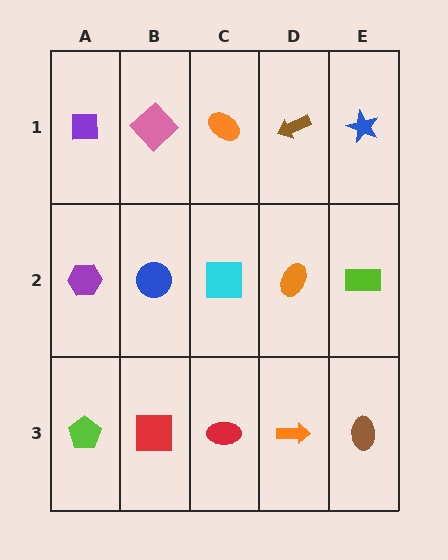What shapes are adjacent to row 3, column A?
A purple hexagon (row 2, column A), a red square (row 3, column B).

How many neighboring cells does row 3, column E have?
2.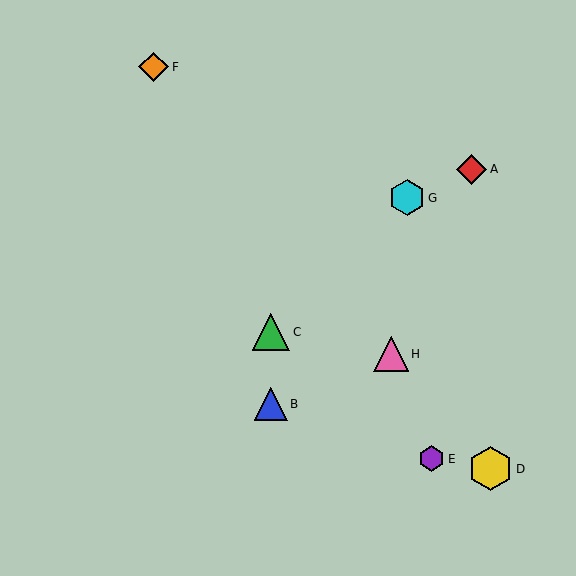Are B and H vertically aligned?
No, B is at x≈271 and H is at x≈391.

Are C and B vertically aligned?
Yes, both are at x≈271.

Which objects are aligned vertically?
Objects B, C are aligned vertically.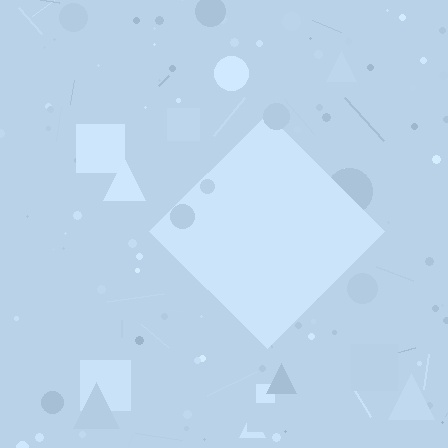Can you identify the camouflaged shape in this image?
The camouflaged shape is a diamond.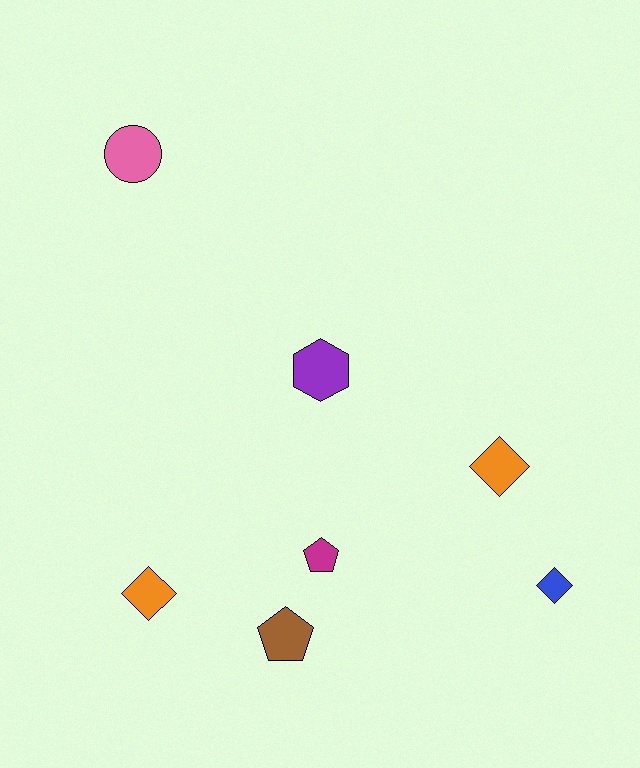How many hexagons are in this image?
There is 1 hexagon.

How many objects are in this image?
There are 7 objects.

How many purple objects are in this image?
There is 1 purple object.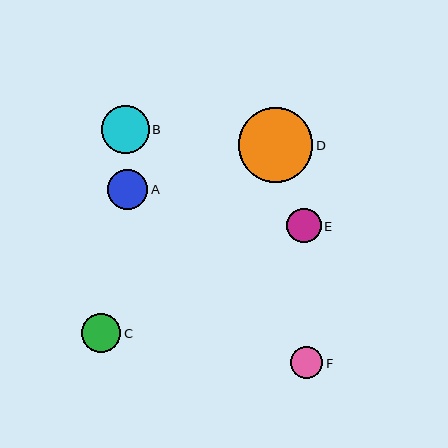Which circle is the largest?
Circle D is the largest with a size of approximately 75 pixels.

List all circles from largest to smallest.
From largest to smallest: D, B, A, C, E, F.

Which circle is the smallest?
Circle F is the smallest with a size of approximately 32 pixels.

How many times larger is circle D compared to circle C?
Circle D is approximately 1.9 times the size of circle C.